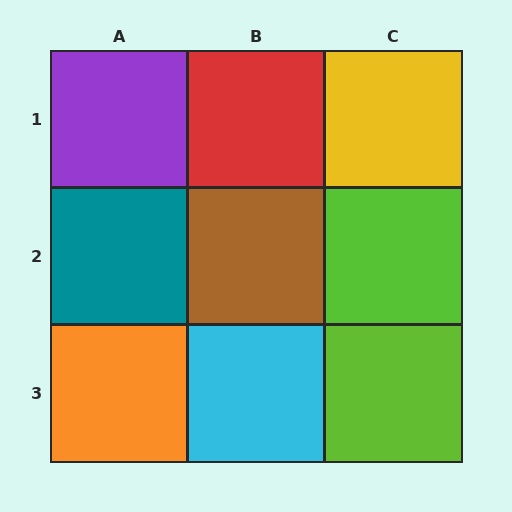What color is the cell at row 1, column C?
Yellow.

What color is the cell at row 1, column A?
Purple.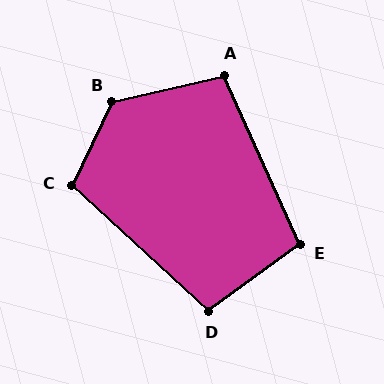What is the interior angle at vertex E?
Approximately 102 degrees (obtuse).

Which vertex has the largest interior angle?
B, at approximately 129 degrees.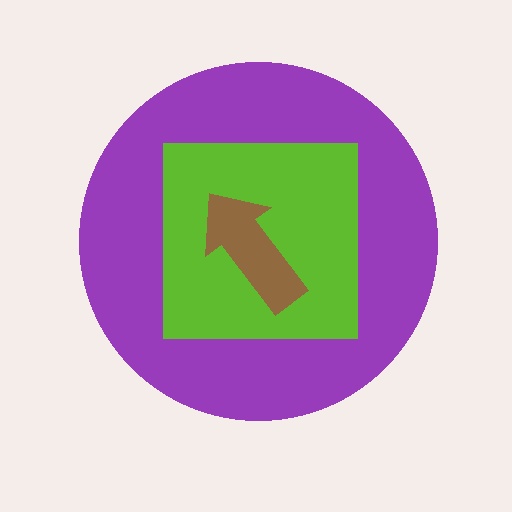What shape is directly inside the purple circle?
The lime square.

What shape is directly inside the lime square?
The brown arrow.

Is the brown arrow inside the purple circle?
Yes.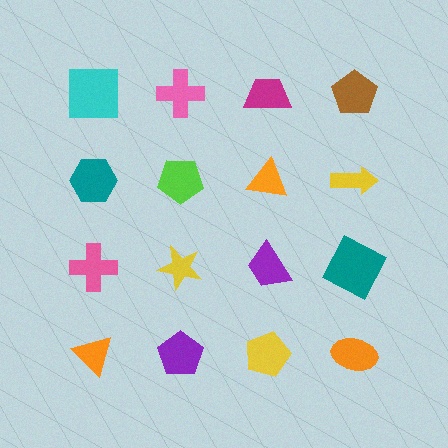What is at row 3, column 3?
A purple trapezoid.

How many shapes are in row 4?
4 shapes.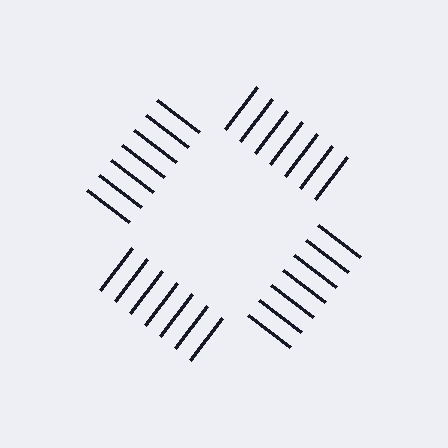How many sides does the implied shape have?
4 sides — the line-ends trace a square.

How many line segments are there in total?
28 — 7 along each of the 4 edges.